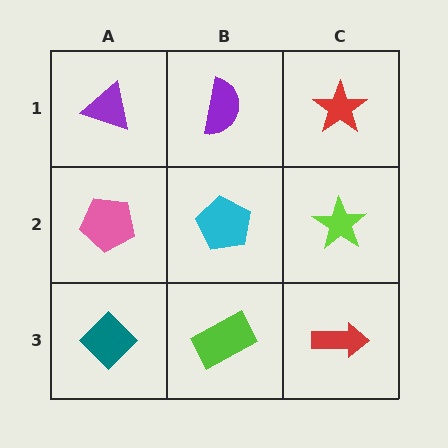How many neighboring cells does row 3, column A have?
2.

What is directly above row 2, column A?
A purple triangle.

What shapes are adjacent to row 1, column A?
A pink pentagon (row 2, column A), a purple semicircle (row 1, column B).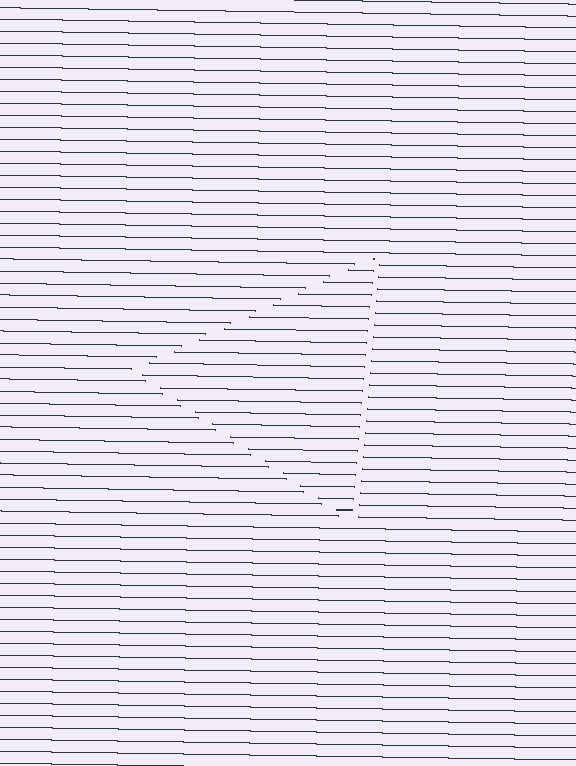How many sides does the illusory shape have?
3 sides — the line-ends trace a triangle.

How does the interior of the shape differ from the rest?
The interior of the shape contains the same grating, shifted by half a period — the contour is defined by the phase discontinuity where line-ends from the inner and outer gratings abut.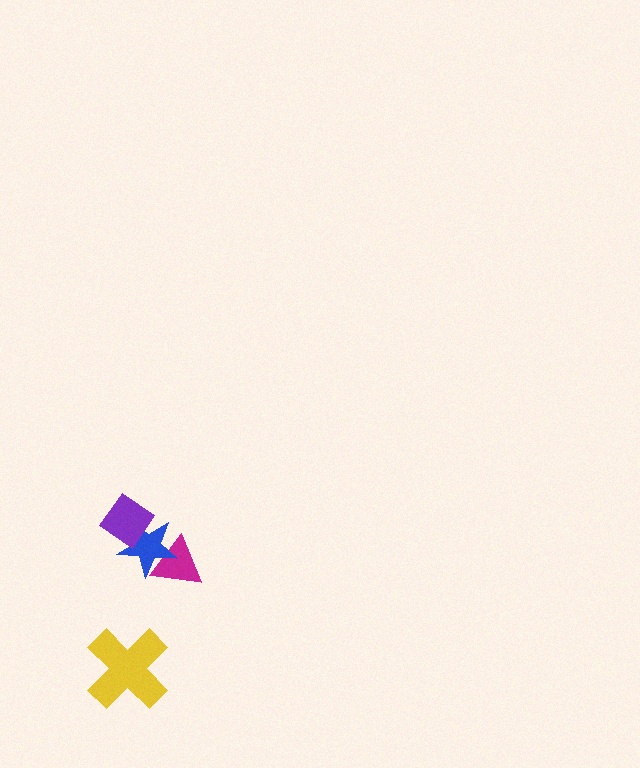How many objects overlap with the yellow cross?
0 objects overlap with the yellow cross.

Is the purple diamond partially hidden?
No, no other shape covers it.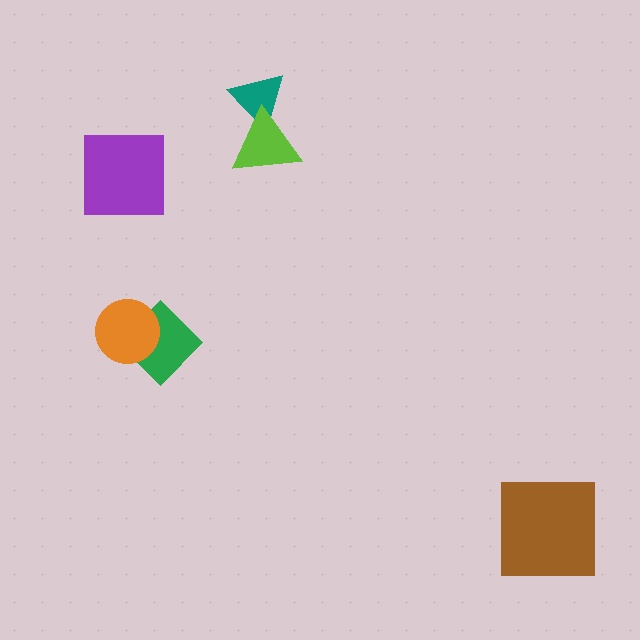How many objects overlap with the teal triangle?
1 object overlaps with the teal triangle.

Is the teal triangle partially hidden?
Yes, it is partially covered by another shape.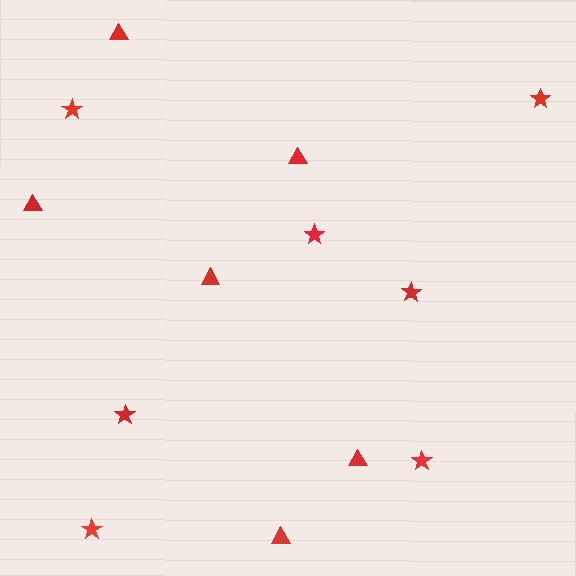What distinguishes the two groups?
There are 2 groups: one group of triangles (6) and one group of stars (7).